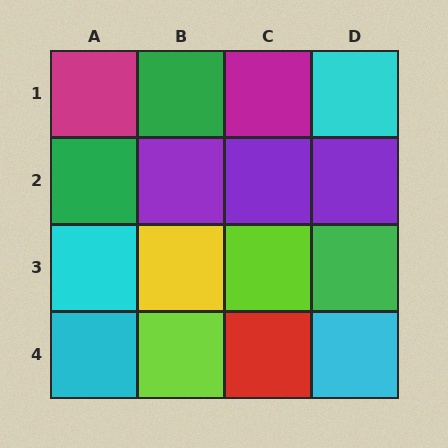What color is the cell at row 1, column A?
Magenta.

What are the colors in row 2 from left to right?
Green, purple, purple, purple.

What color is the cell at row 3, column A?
Cyan.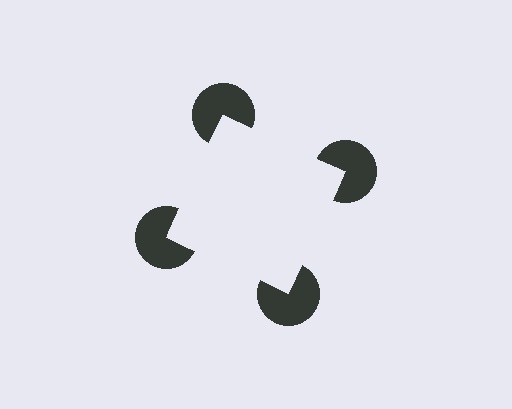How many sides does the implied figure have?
4 sides.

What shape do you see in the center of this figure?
An illusory square — its edges are inferred from the aligned wedge cuts in the pac-man discs, not physically drawn.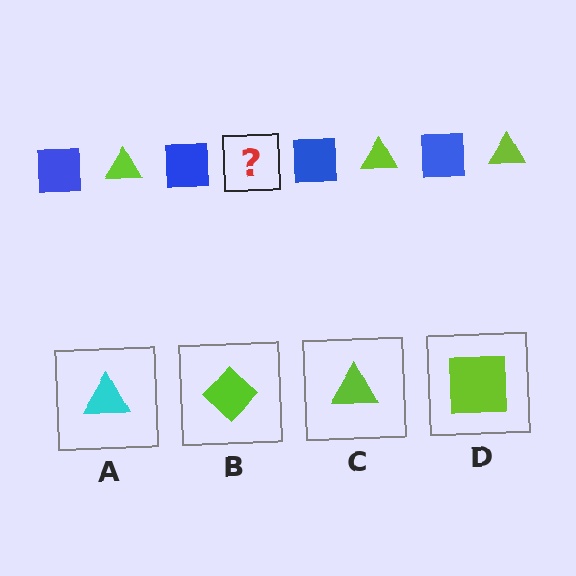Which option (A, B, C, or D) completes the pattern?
C.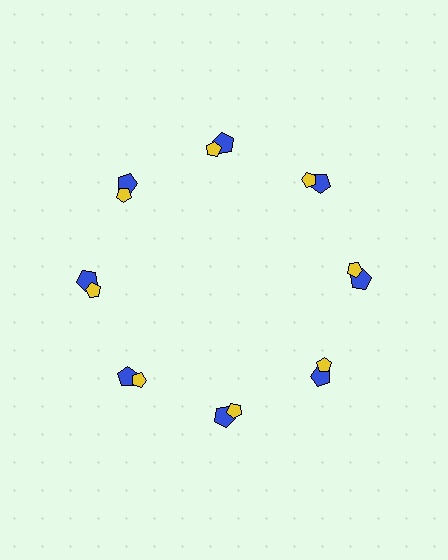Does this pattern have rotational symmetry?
Yes, this pattern has 8-fold rotational symmetry. It looks the same after rotating 45 degrees around the center.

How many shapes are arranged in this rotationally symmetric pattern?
There are 16 shapes, arranged in 8 groups of 2.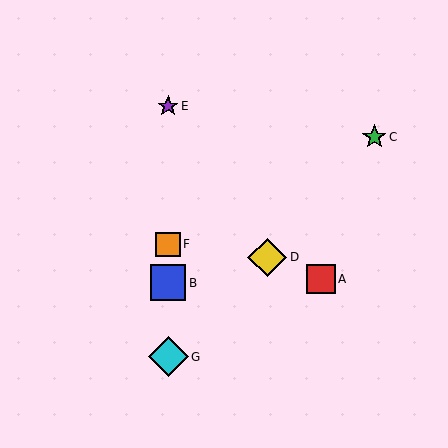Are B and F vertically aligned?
Yes, both are at x≈168.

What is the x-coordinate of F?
Object F is at x≈168.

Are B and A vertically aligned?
No, B is at x≈168 and A is at x≈321.